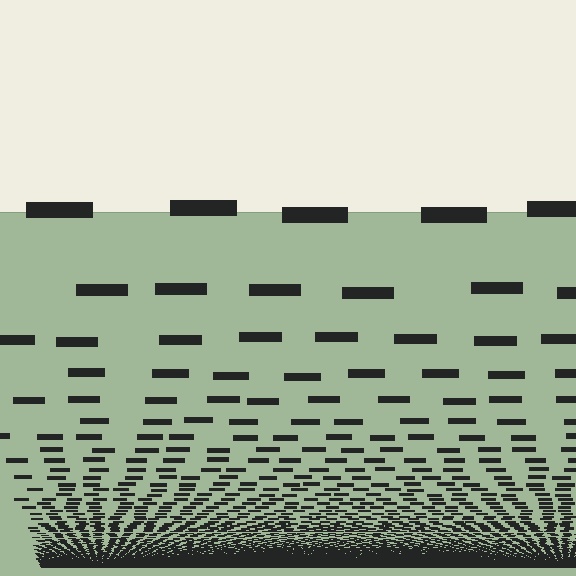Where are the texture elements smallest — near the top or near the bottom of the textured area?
Near the bottom.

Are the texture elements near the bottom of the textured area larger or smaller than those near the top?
Smaller. The gradient is inverted — elements near the bottom are smaller and denser.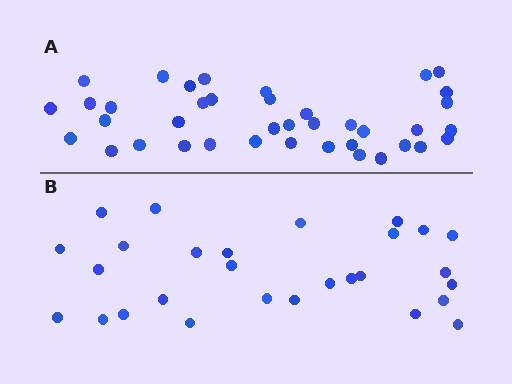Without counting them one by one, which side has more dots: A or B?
Region A (the top region) has more dots.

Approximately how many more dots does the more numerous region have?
Region A has roughly 12 or so more dots than region B.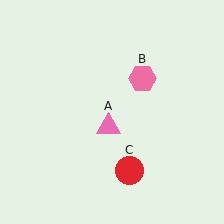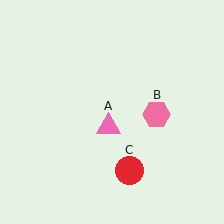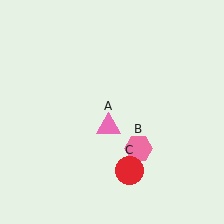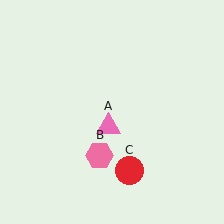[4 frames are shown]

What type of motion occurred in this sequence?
The pink hexagon (object B) rotated clockwise around the center of the scene.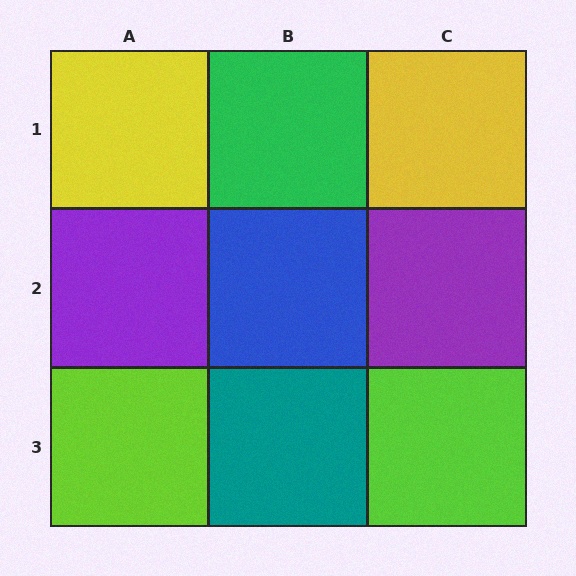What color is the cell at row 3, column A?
Lime.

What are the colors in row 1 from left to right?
Yellow, green, yellow.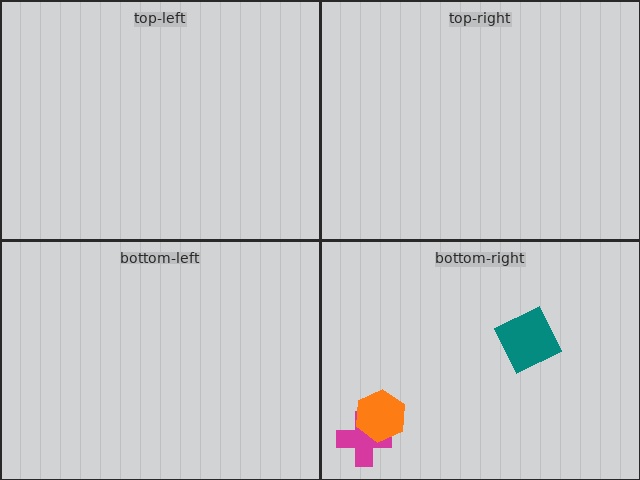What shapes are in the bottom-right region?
The teal diamond, the magenta cross, the orange hexagon.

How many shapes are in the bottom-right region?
3.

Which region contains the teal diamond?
The bottom-right region.